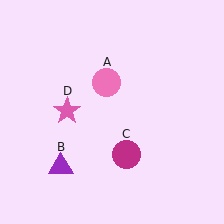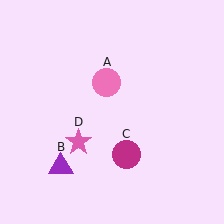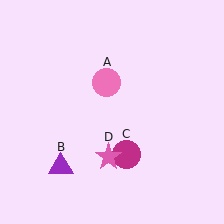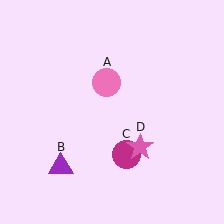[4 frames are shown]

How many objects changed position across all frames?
1 object changed position: pink star (object D).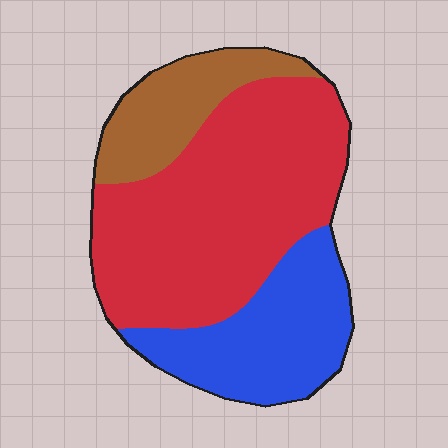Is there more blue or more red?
Red.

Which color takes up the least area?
Brown, at roughly 15%.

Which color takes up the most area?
Red, at roughly 55%.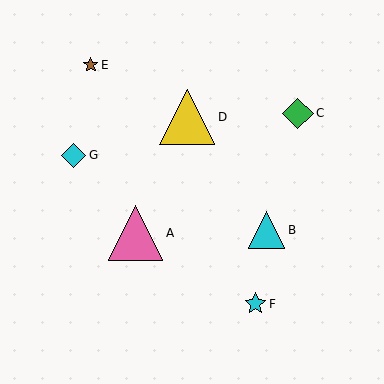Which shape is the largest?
The yellow triangle (labeled D) is the largest.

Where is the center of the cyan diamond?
The center of the cyan diamond is at (74, 155).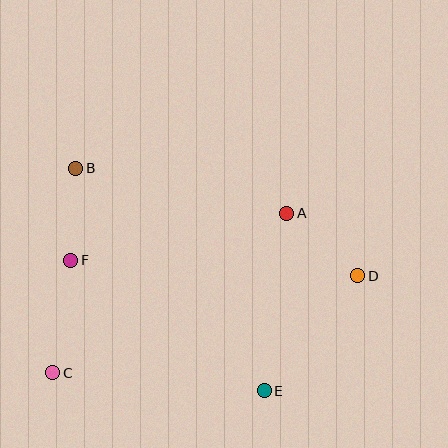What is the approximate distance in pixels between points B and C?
The distance between B and C is approximately 206 pixels.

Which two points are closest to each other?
Points B and F are closest to each other.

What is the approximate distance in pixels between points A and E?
The distance between A and E is approximately 179 pixels.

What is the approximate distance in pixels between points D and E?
The distance between D and E is approximately 148 pixels.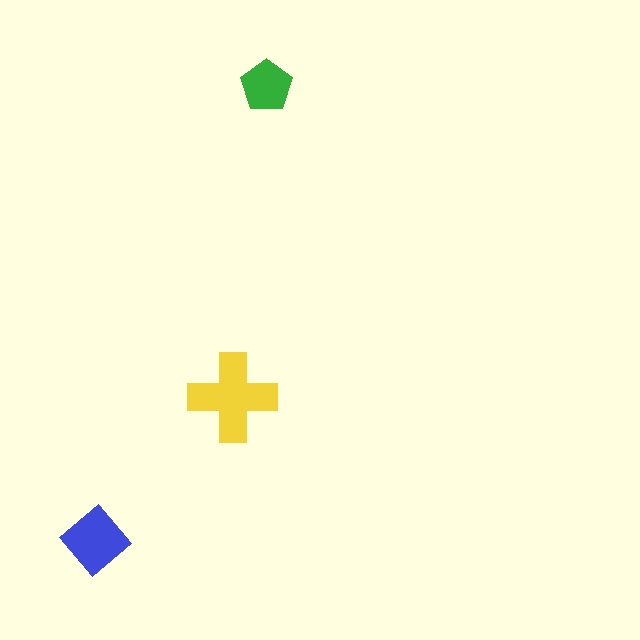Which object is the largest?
The yellow cross.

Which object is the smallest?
The green pentagon.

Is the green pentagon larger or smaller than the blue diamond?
Smaller.